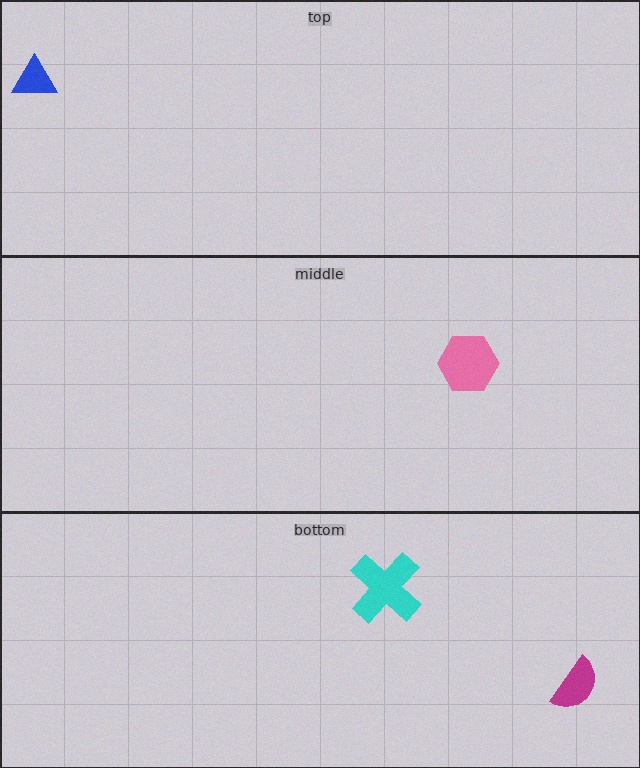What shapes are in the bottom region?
The cyan cross, the magenta semicircle.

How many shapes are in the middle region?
1.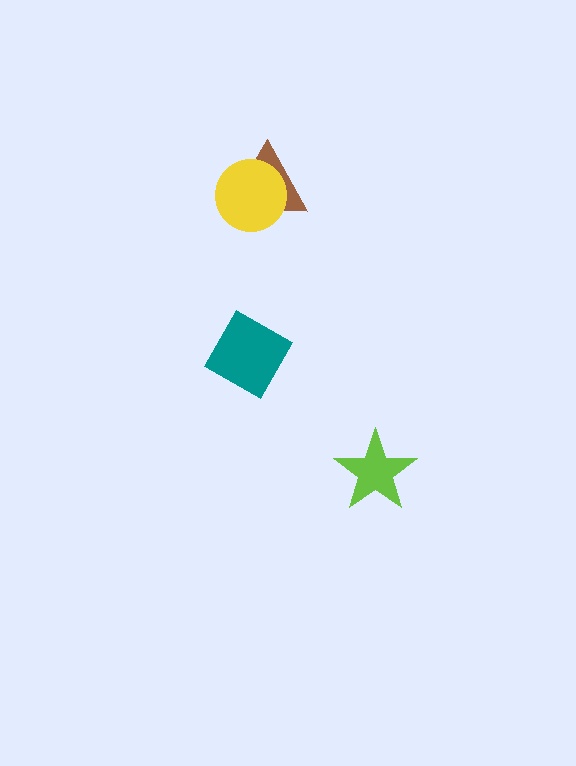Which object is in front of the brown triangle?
The yellow circle is in front of the brown triangle.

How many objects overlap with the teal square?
0 objects overlap with the teal square.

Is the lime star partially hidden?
No, no other shape covers it.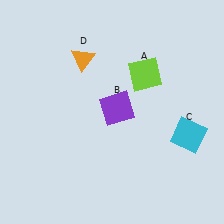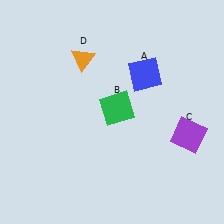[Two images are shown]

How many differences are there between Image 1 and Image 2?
There are 3 differences between the two images.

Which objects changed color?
A changed from lime to blue. B changed from purple to green. C changed from cyan to purple.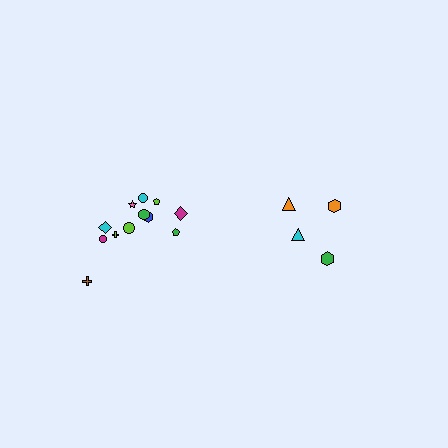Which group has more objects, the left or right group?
The left group.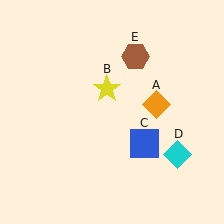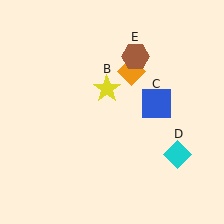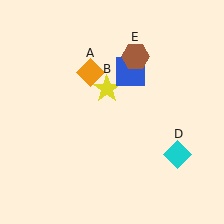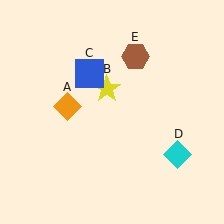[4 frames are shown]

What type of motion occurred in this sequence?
The orange diamond (object A), blue square (object C) rotated counterclockwise around the center of the scene.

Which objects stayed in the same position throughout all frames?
Yellow star (object B) and cyan diamond (object D) and brown hexagon (object E) remained stationary.